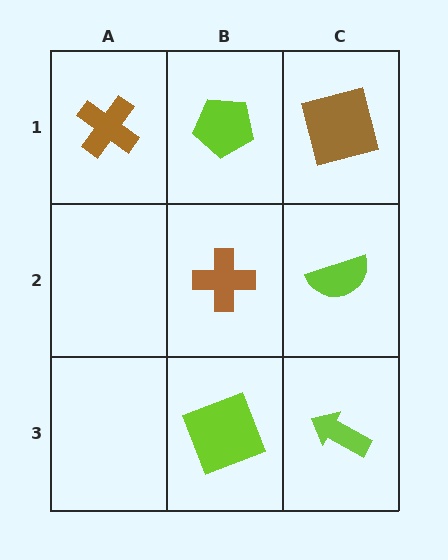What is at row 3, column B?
A lime square.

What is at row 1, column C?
A brown square.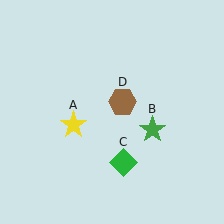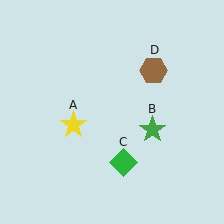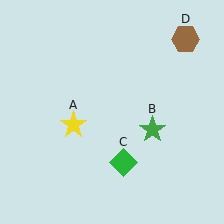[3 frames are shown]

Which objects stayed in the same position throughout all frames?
Yellow star (object A) and green star (object B) and green diamond (object C) remained stationary.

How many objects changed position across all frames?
1 object changed position: brown hexagon (object D).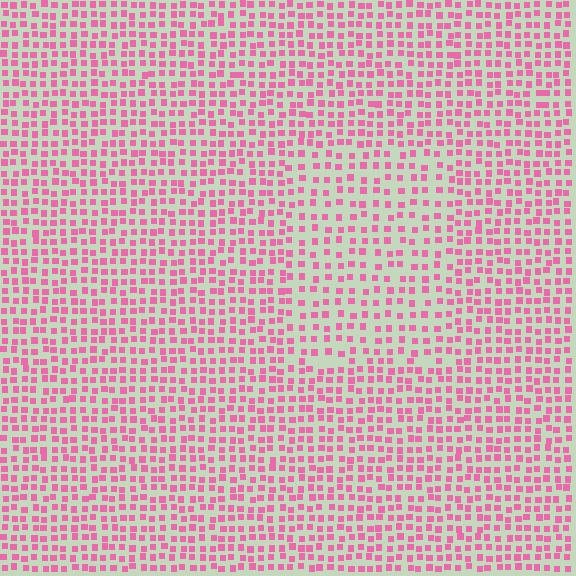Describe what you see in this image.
The image contains small pink elements arranged at two different densities. A rectangle-shaped region is visible where the elements are less densely packed than the surrounding area.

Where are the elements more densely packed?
The elements are more densely packed outside the rectangle boundary.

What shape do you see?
I see a rectangle.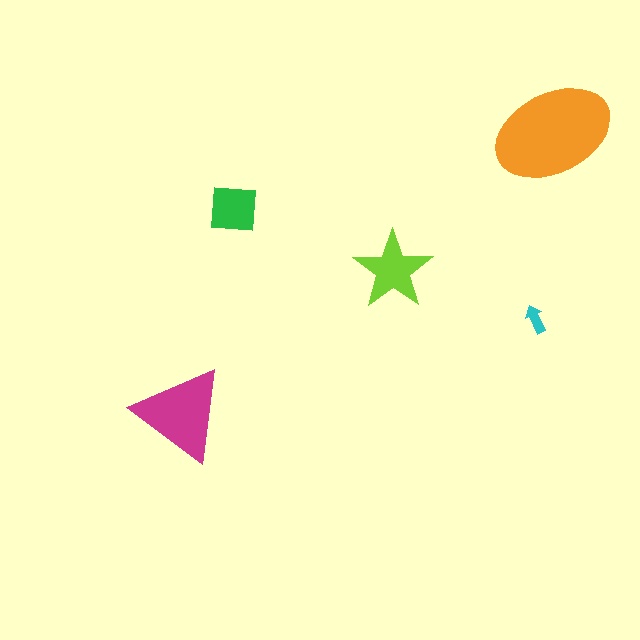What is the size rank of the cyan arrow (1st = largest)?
5th.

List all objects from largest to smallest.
The orange ellipse, the magenta triangle, the lime star, the green square, the cyan arrow.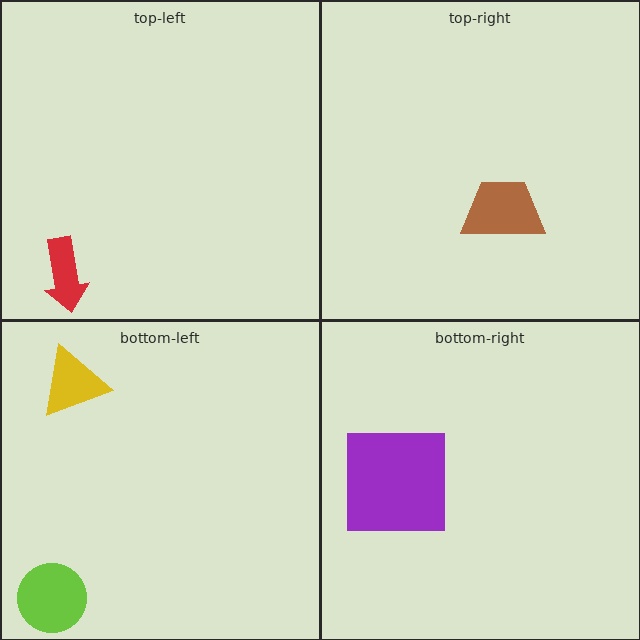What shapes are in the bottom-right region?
The purple square.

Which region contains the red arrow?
The top-left region.